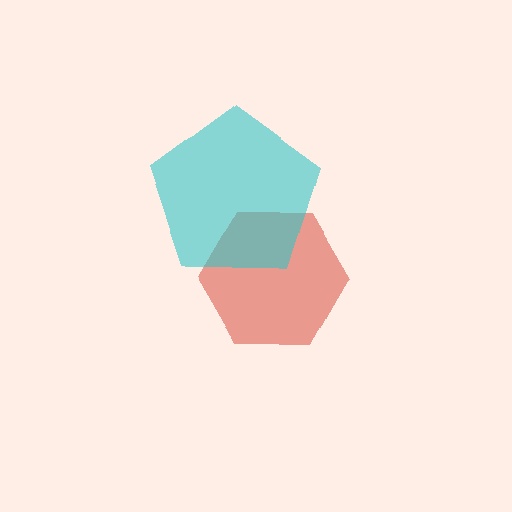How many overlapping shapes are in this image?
There are 2 overlapping shapes in the image.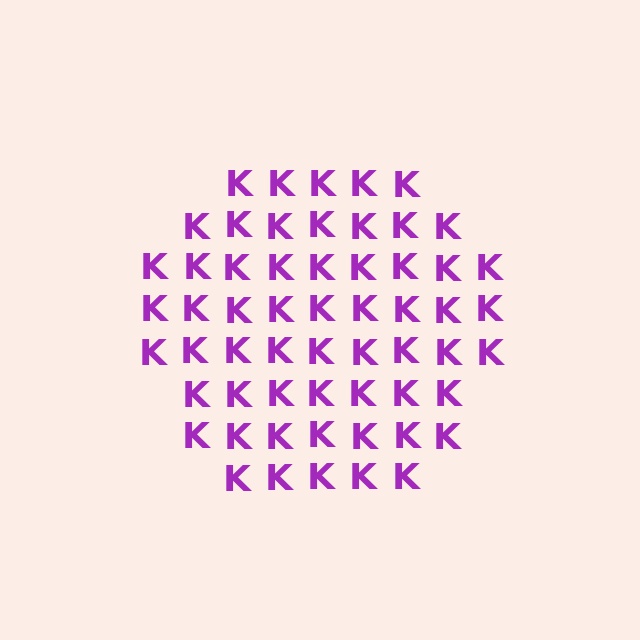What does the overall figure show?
The overall figure shows a hexagon.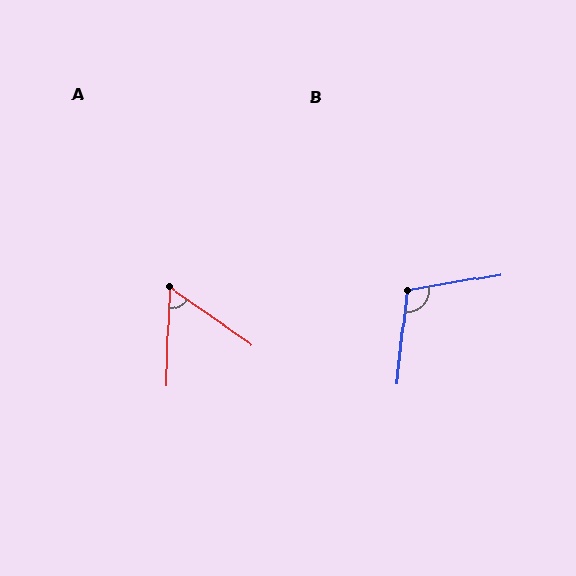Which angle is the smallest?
A, at approximately 57 degrees.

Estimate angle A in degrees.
Approximately 57 degrees.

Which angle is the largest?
B, at approximately 106 degrees.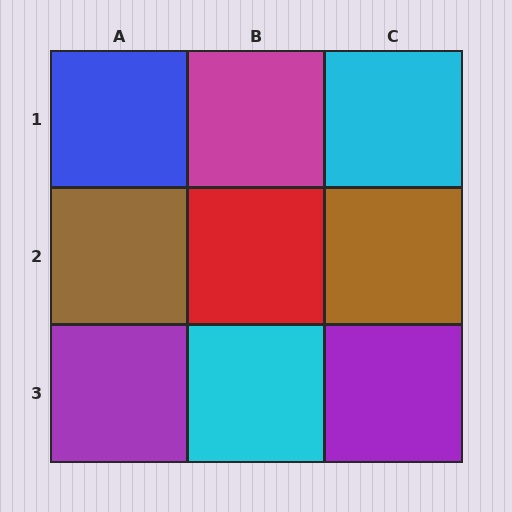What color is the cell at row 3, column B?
Cyan.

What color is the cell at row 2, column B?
Red.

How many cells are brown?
2 cells are brown.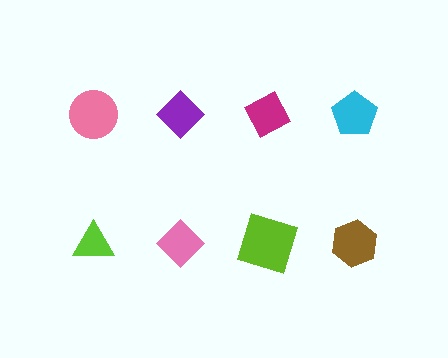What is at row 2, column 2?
A pink diamond.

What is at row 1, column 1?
A pink circle.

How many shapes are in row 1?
4 shapes.